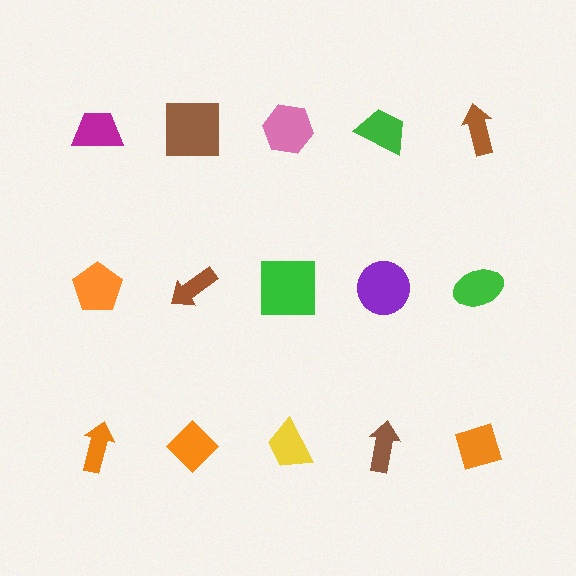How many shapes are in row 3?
5 shapes.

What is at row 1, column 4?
A green trapezoid.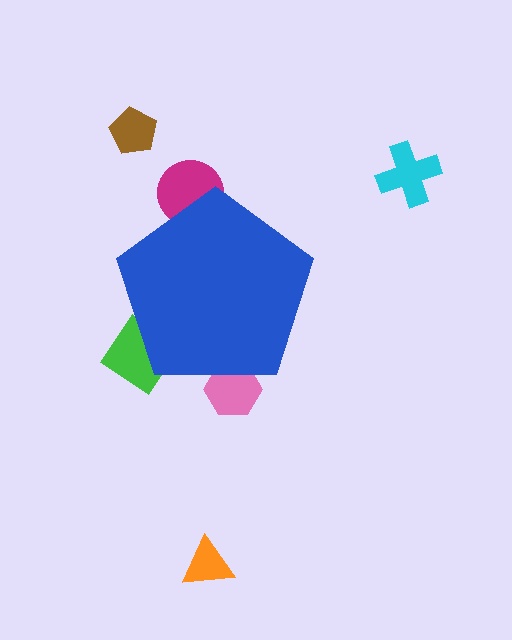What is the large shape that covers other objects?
A blue pentagon.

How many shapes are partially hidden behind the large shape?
3 shapes are partially hidden.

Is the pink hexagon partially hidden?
Yes, the pink hexagon is partially hidden behind the blue pentagon.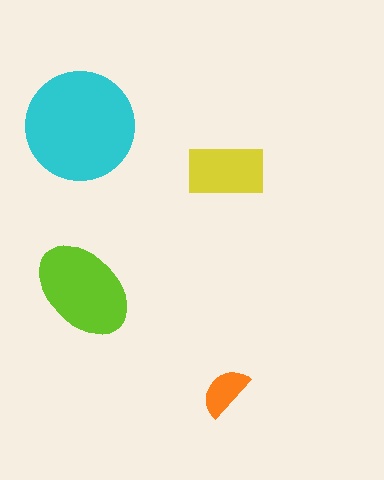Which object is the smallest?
The orange semicircle.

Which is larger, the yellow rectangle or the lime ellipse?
The lime ellipse.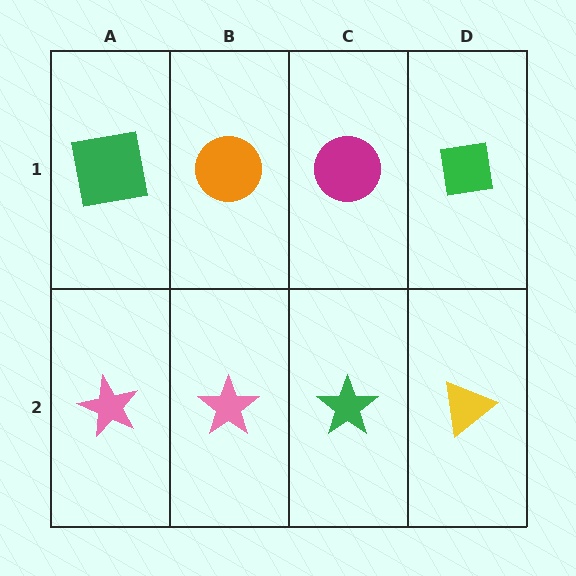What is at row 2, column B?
A pink star.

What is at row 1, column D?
A green square.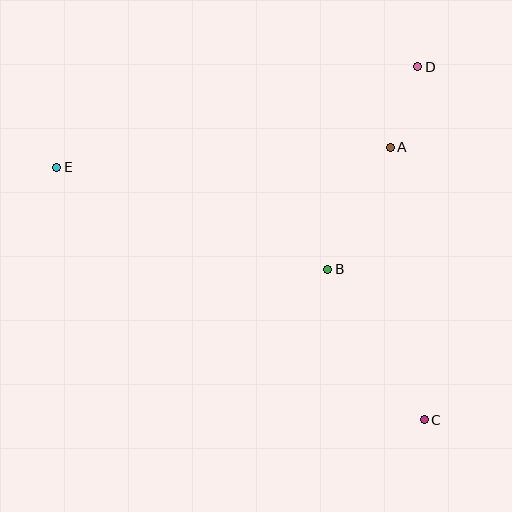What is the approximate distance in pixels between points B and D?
The distance between B and D is approximately 222 pixels.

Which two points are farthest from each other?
Points C and E are farthest from each other.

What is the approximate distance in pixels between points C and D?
The distance between C and D is approximately 353 pixels.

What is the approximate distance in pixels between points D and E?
The distance between D and E is approximately 375 pixels.